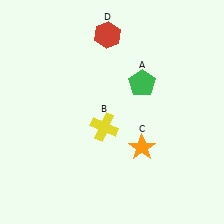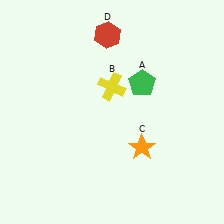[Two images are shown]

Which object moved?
The yellow cross (B) moved up.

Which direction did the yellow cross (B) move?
The yellow cross (B) moved up.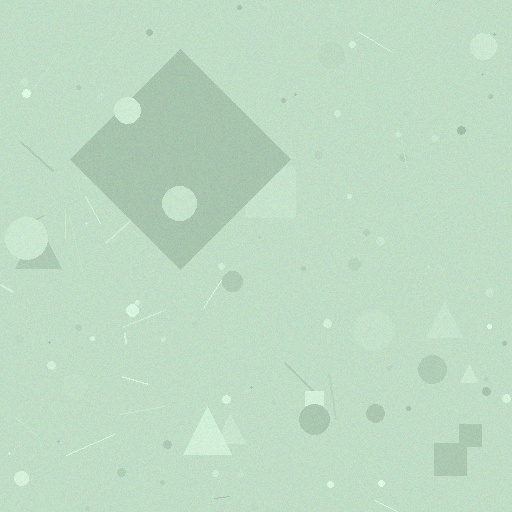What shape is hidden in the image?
A diamond is hidden in the image.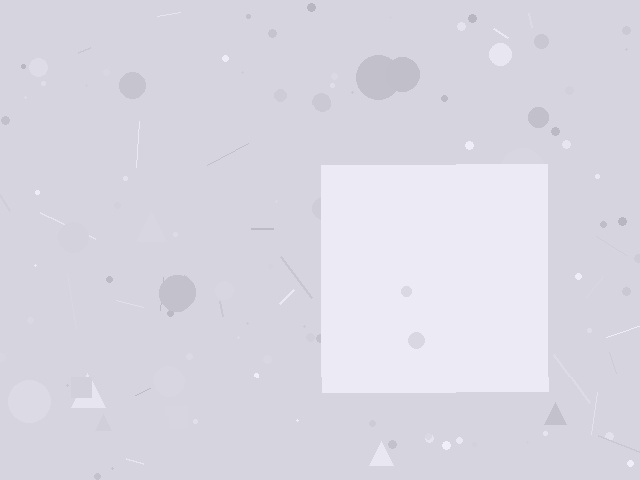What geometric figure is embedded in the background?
A square is embedded in the background.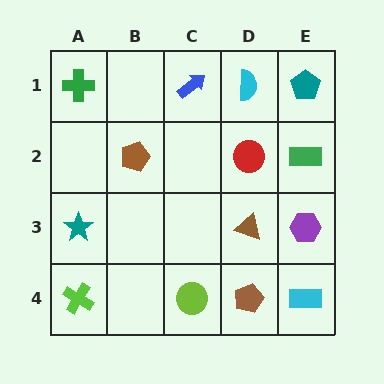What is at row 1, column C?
A blue arrow.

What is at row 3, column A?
A teal star.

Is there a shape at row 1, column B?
No, that cell is empty.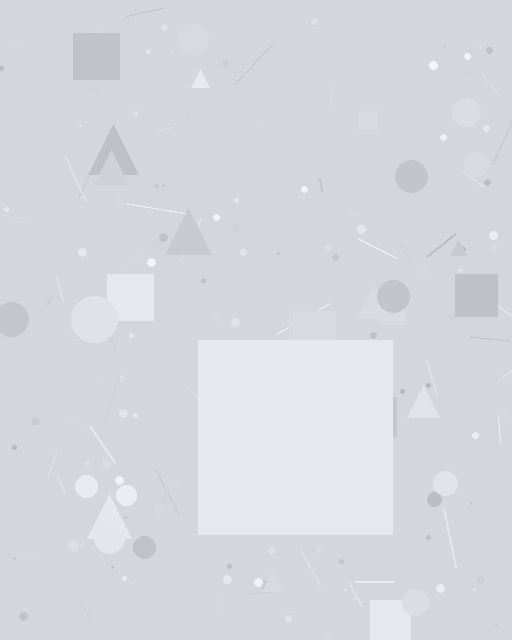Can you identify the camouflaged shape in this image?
The camouflaged shape is a square.